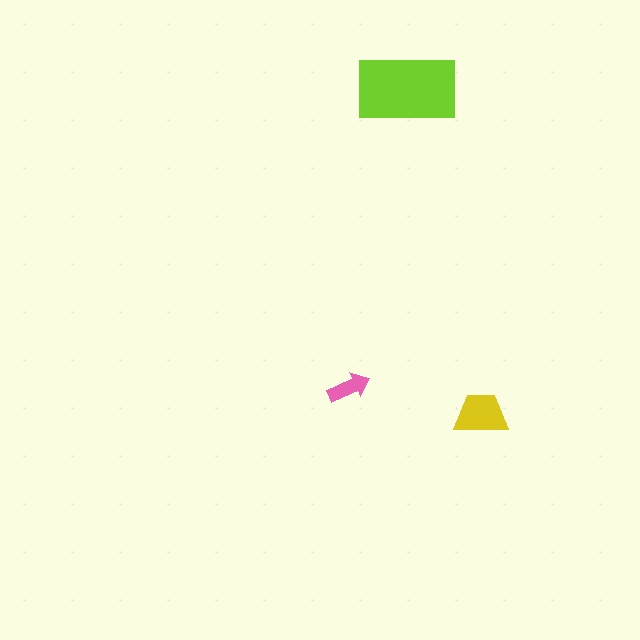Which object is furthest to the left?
The pink arrow is leftmost.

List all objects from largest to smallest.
The lime rectangle, the yellow trapezoid, the pink arrow.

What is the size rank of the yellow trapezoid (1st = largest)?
2nd.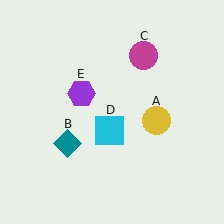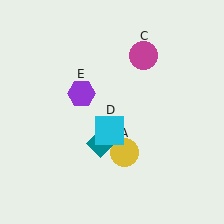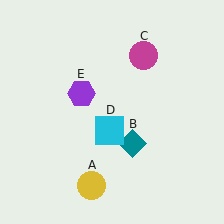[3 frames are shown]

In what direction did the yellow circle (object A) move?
The yellow circle (object A) moved down and to the left.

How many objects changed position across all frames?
2 objects changed position: yellow circle (object A), teal diamond (object B).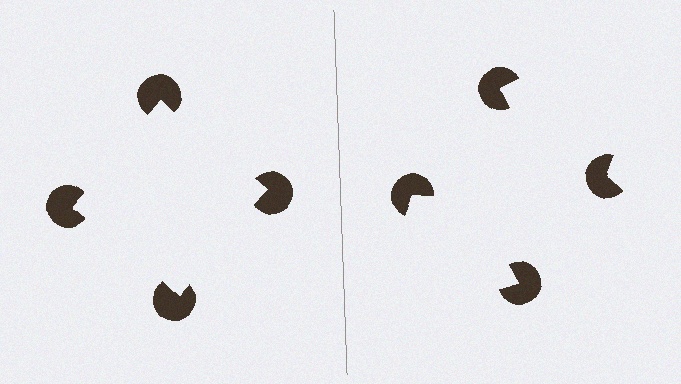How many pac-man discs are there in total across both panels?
8 — 4 on each side.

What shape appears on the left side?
An illusory square.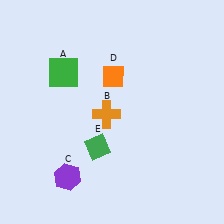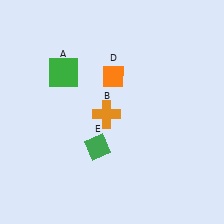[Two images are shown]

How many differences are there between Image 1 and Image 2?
There is 1 difference between the two images.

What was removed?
The purple hexagon (C) was removed in Image 2.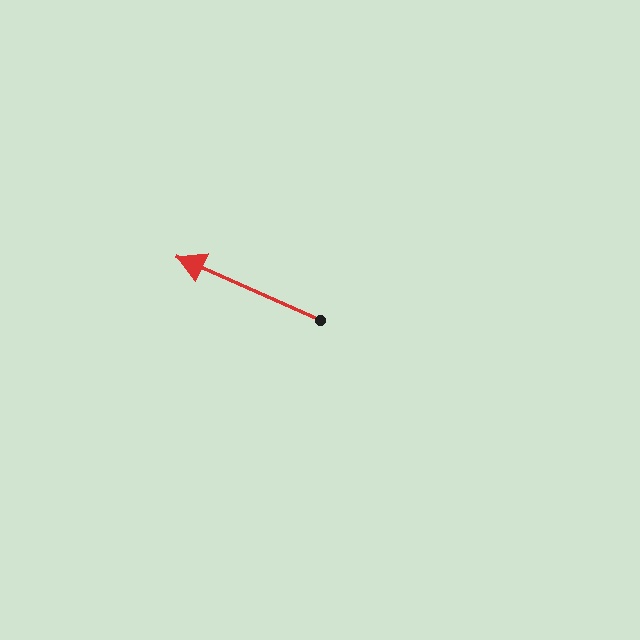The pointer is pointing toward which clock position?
Roughly 10 o'clock.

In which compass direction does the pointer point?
Northwest.